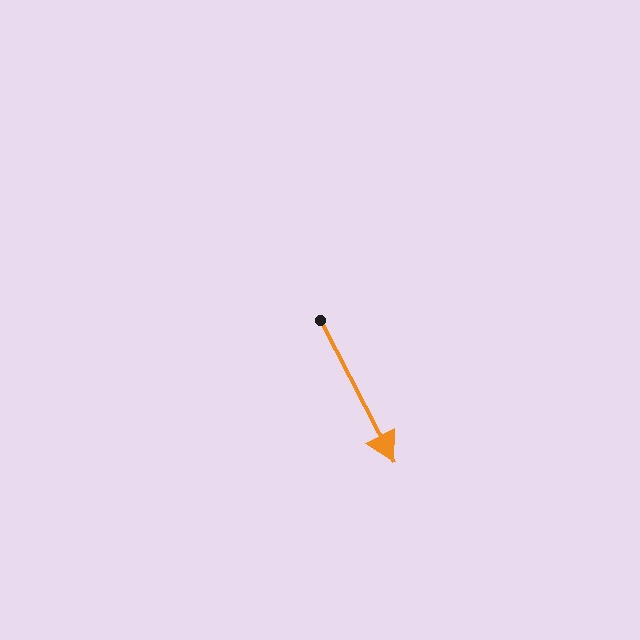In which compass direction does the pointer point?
Southeast.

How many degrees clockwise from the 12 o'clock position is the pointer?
Approximately 153 degrees.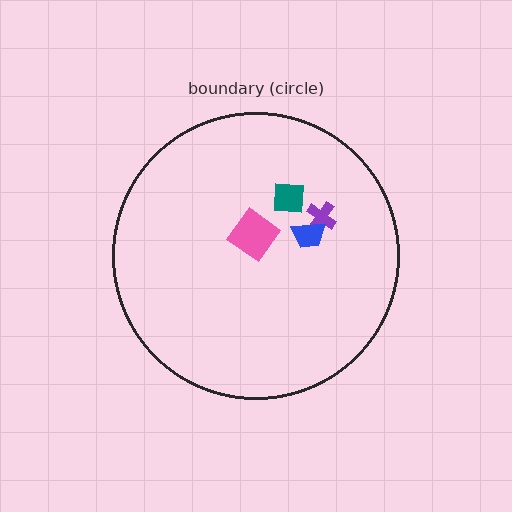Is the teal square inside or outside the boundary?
Inside.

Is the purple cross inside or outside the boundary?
Inside.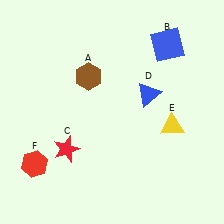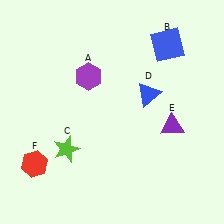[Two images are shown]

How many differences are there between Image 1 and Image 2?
There are 3 differences between the two images.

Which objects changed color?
A changed from brown to purple. C changed from red to lime. E changed from yellow to purple.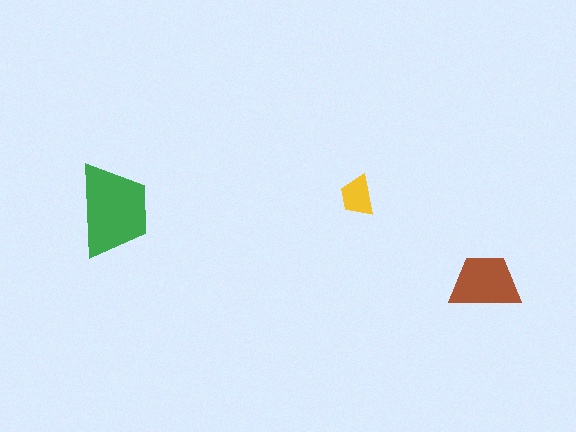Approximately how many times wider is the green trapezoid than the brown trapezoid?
About 1.5 times wider.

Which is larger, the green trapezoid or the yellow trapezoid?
The green one.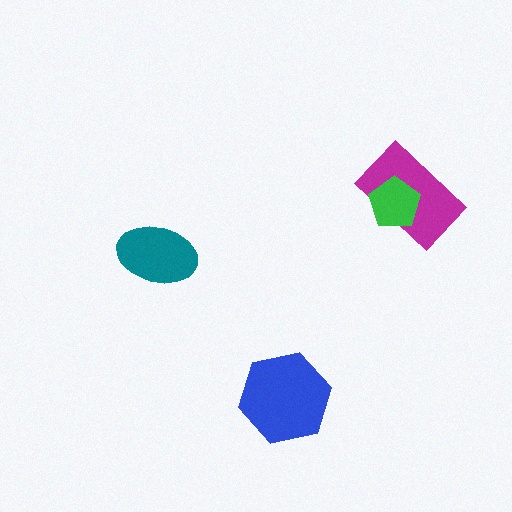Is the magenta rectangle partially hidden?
Yes, it is partially covered by another shape.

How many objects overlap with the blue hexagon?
0 objects overlap with the blue hexagon.